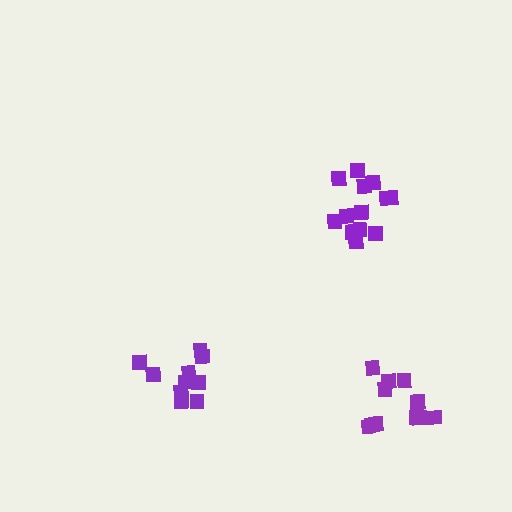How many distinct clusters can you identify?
There are 3 distinct clusters.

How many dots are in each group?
Group 1: 10 dots, Group 2: 12 dots, Group 3: 13 dots (35 total).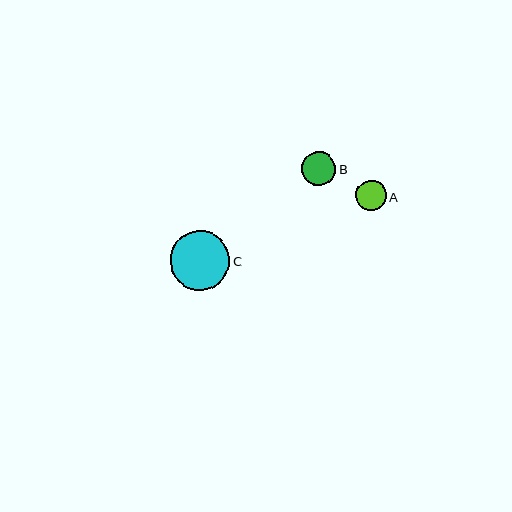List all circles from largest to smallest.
From largest to smallest: C, B, A.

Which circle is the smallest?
Circle A is the smallest with a size of approximately 30 pixels.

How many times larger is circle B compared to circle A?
Circle B is approximately 1.1 times the size of circle A.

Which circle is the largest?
Circle C is the largest with a size of approximately 60 pixels.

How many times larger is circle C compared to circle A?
Circle C is approximately 2.0 times the size of circle A.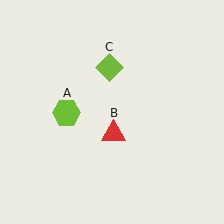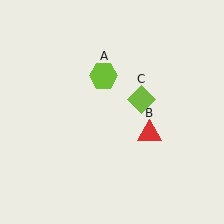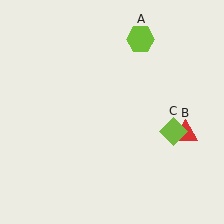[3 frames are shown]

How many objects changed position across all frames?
3 objects changed position: lime hexagon (object A), red triangle (object B), lime diamond (object C).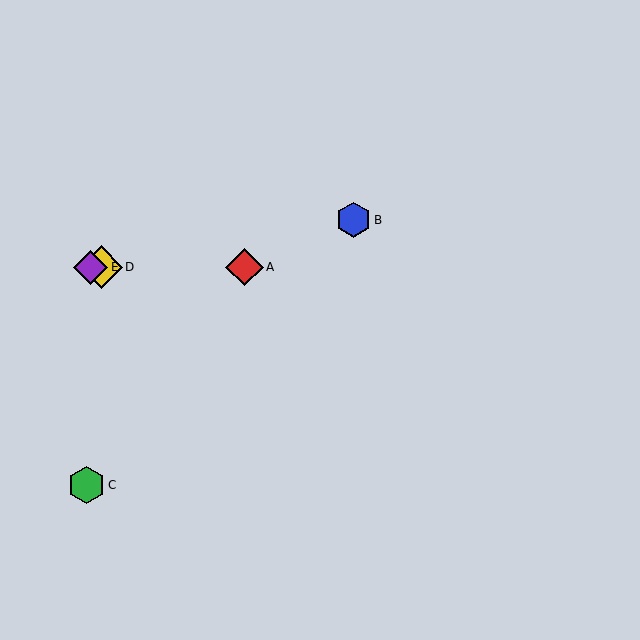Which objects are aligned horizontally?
Objects A, D, E are aligned horizontally.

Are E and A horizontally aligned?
Yes, both are at y≈267.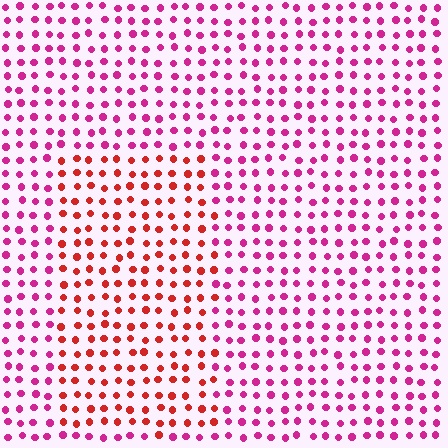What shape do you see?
I see a rectangle.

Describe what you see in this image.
The image is filled with small magenta elements in a uniform arrangement. A rectangle-shaped region is visible where the elements are tinted to a slightly different hue, forming a subtle color boundary.